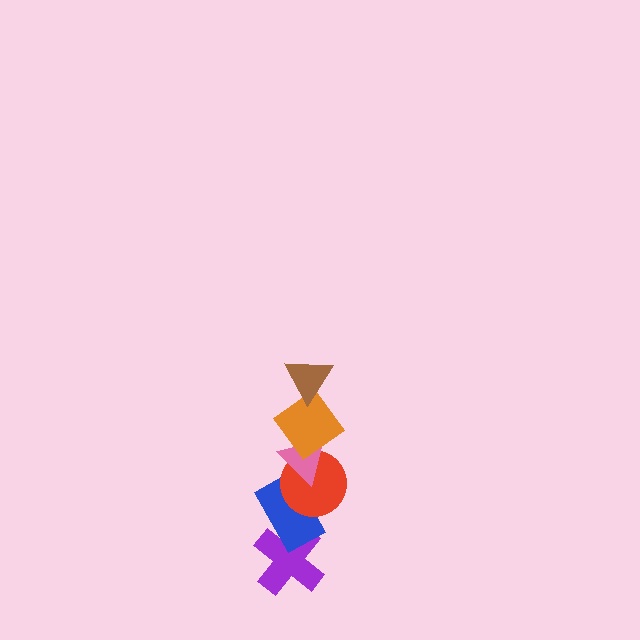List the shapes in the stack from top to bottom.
From top to bottom: the brown triangle, the orange diamond, the pink triangle, the red circle, the blue rectangle, the purple cross.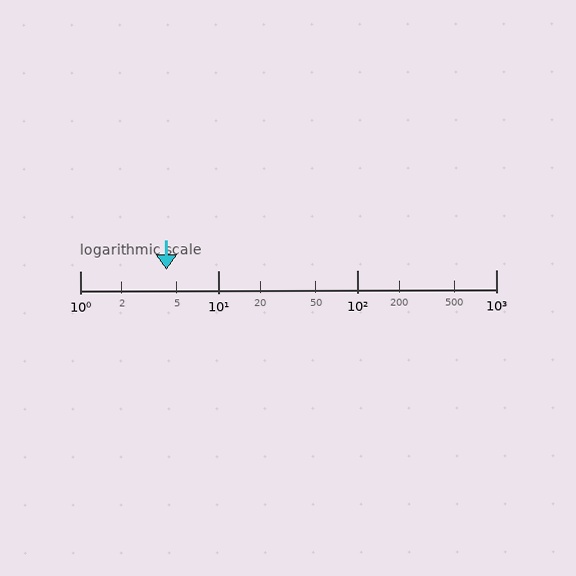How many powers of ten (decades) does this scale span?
The scale spans 3 decades, from 1 to 1000.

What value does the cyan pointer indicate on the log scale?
The pointer indicates approximately 4.2.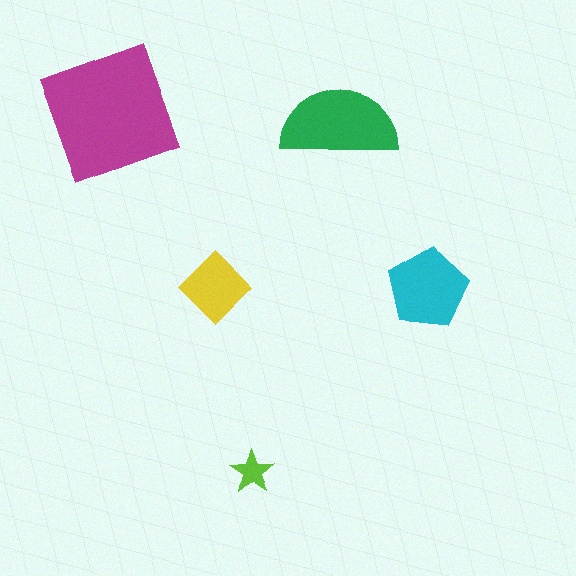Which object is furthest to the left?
The magenta square is leftmost.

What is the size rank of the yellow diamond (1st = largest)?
4th.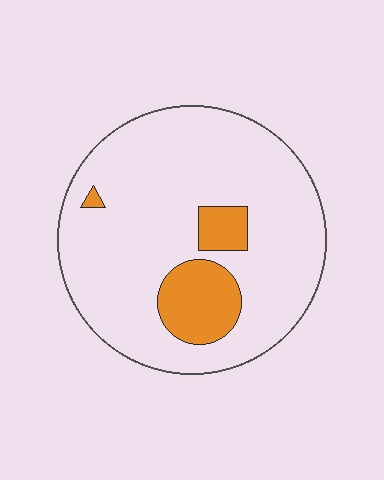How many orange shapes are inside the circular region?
3.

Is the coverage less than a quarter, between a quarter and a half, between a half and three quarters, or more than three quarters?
Less than a quarter.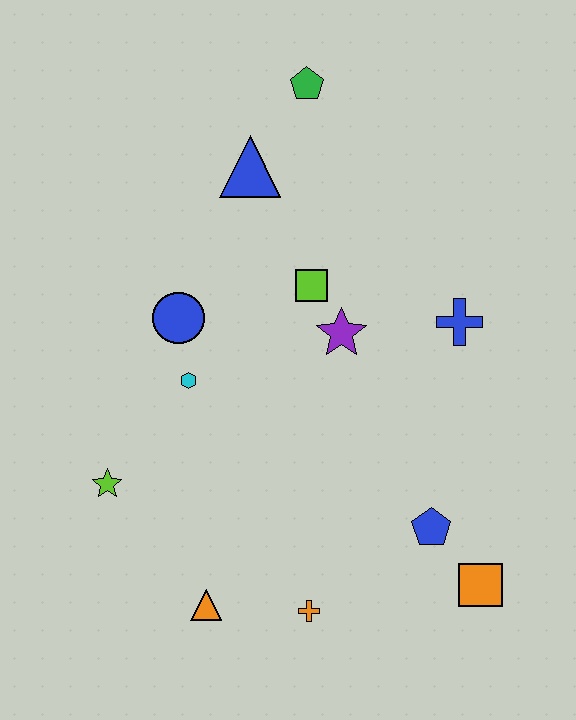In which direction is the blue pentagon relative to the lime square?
The blue pentagon is below the lime square.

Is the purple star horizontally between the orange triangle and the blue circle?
No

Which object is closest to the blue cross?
The purple star is closest to the blue cross.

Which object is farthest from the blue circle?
The orange square is farthest from the blue circle.